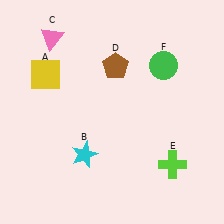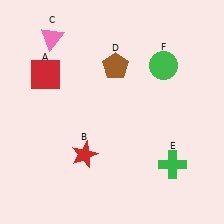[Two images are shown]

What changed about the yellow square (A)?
In Image 1, A is yellow. In Image 2, it changed to red.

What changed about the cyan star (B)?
In Image 1, B is cyan. In Image 2, it changed to red.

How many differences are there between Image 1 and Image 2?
There are 3 differences between the two images.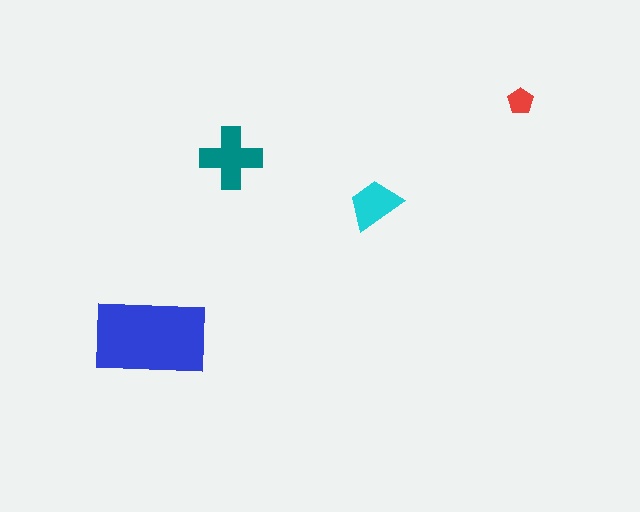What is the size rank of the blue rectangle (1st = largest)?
1st.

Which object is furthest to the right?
The red pentagon is rightmost.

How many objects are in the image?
There are 4 objects in the image.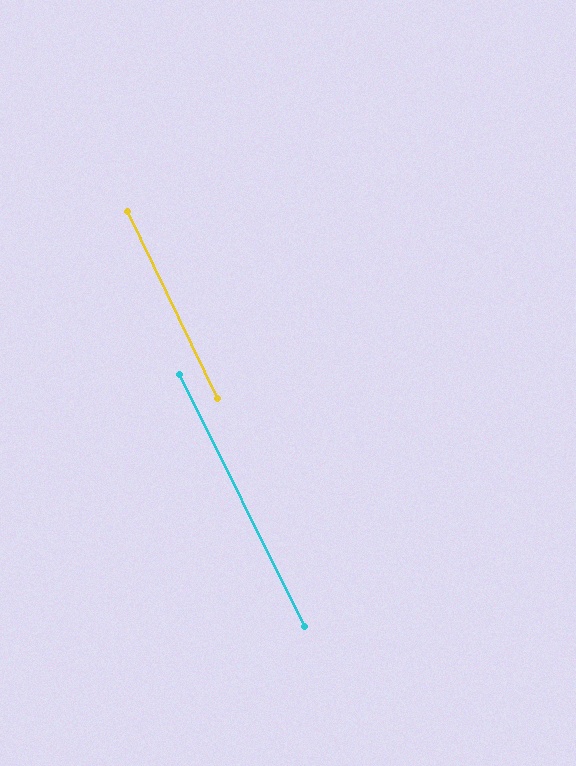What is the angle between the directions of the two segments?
Approximately 1 degree.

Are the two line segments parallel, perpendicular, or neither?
Parallel — their directions differ by only 0.7°.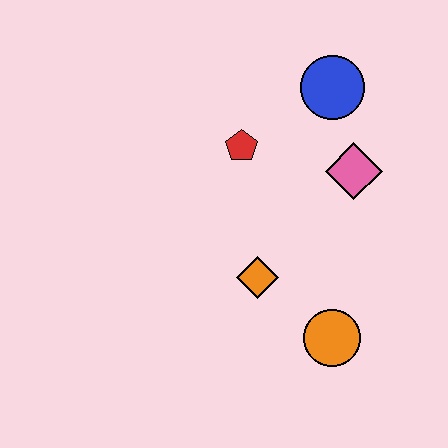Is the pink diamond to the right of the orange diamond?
Yes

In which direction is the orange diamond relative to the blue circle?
The orange diamond is below the blue circle.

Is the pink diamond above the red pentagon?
No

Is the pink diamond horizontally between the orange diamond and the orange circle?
No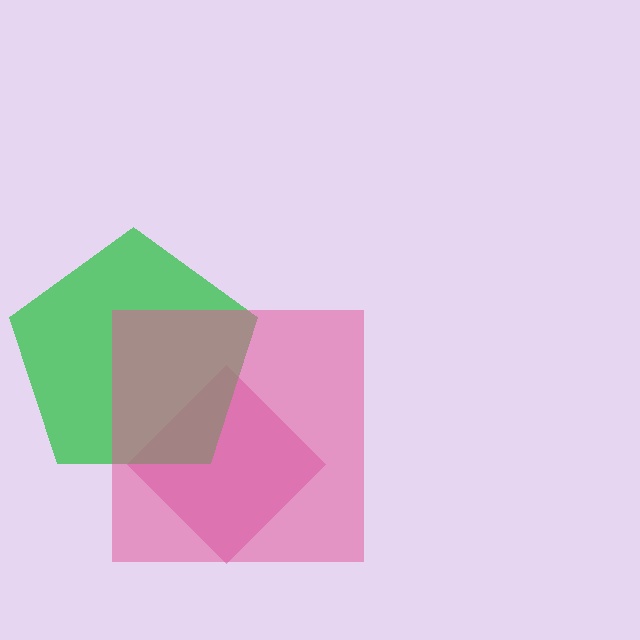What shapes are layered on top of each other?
The layered shapes are: a magenta diamond, a green pentagon, a pink square.